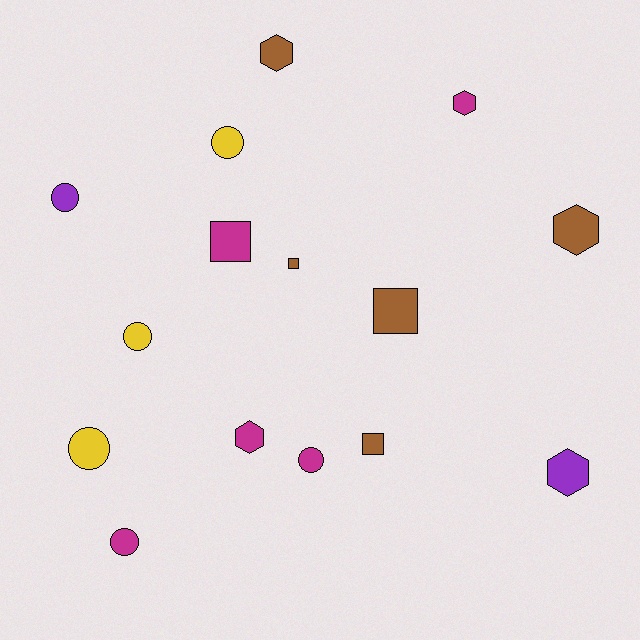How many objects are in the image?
There are 15 objects.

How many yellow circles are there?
There are 3 yellow circles.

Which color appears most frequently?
Magenta, with 5 objects.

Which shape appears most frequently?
Circle, with 6 objects.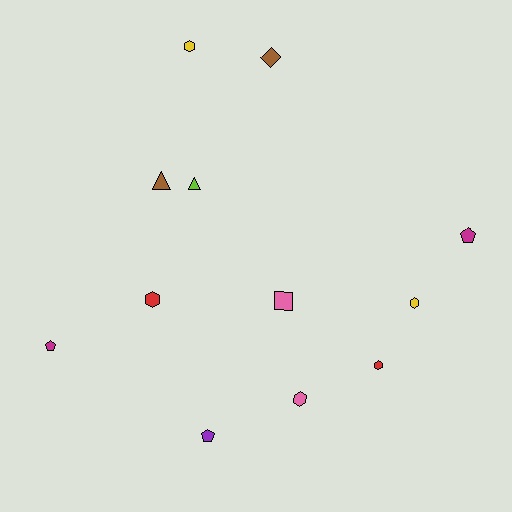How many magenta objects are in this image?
There are 2 magenta objects.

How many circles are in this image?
There are no circles.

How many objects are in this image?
There are 12 objects.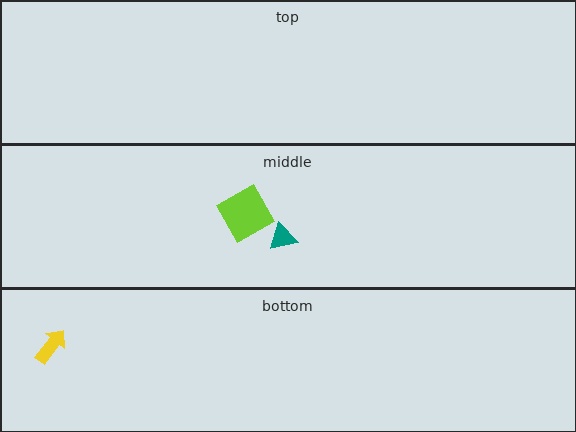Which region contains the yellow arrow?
The bottom region.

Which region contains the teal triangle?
The middle region.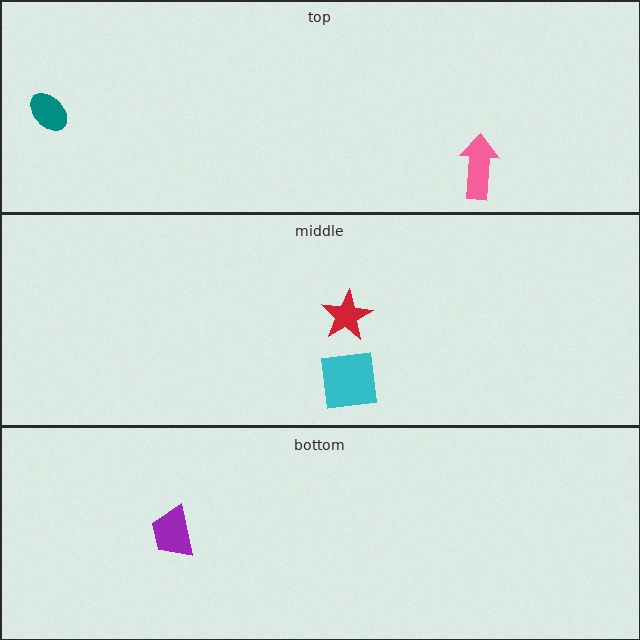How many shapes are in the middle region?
2.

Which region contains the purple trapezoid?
The bottom region.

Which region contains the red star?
The middle region.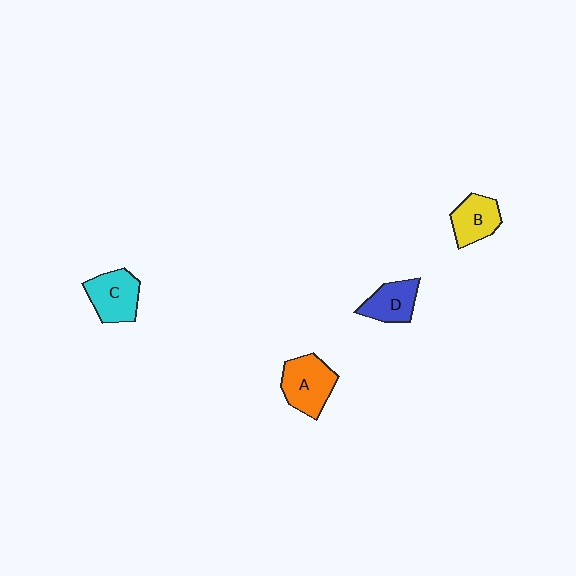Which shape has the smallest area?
Shape D (blue).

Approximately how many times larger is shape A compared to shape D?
Approximately 1.4 times.